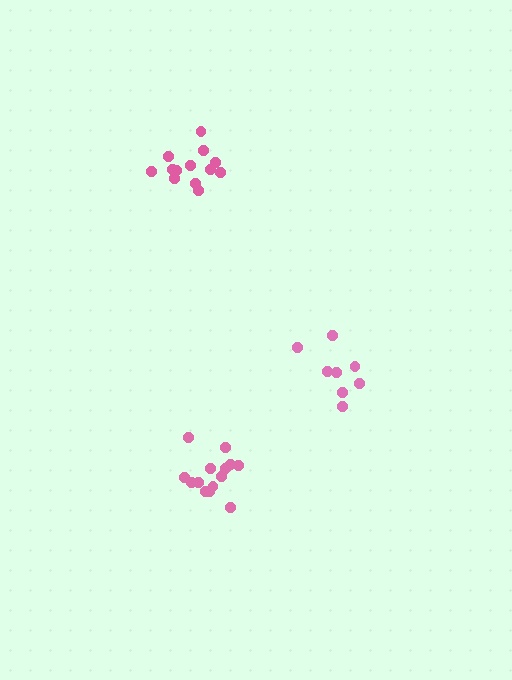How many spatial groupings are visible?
There are 3 spatial groupings.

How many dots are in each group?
Group 1: 13 dots, Group 2: 14 dots, Group 3: 8 dots (35 total).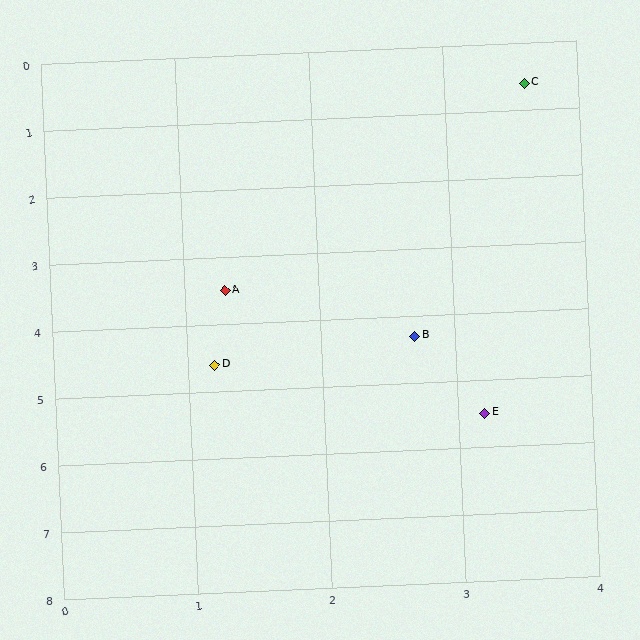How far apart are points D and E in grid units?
Points D and E are about 2.2 grid units apart.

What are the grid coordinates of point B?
Point B is at approximately (2.7, 4.3).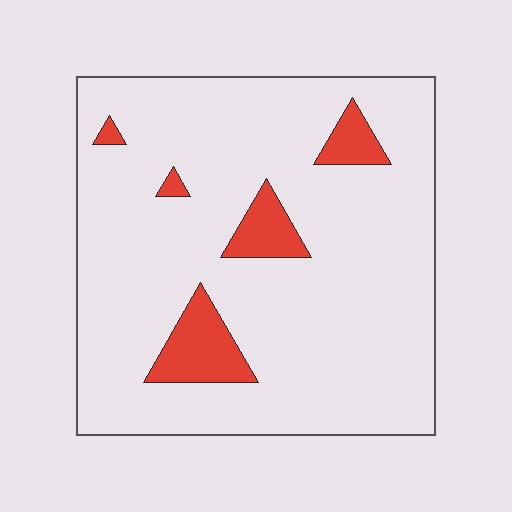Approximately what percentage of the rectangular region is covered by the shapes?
Approximately 10%.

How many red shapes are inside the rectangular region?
5.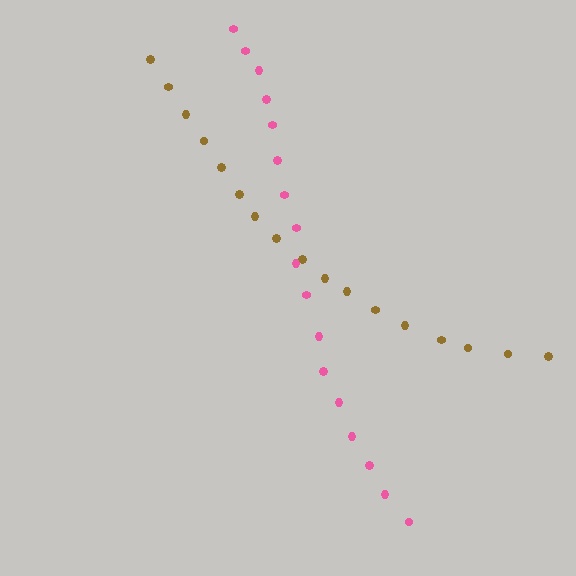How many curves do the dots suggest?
There are 2 distinct paths.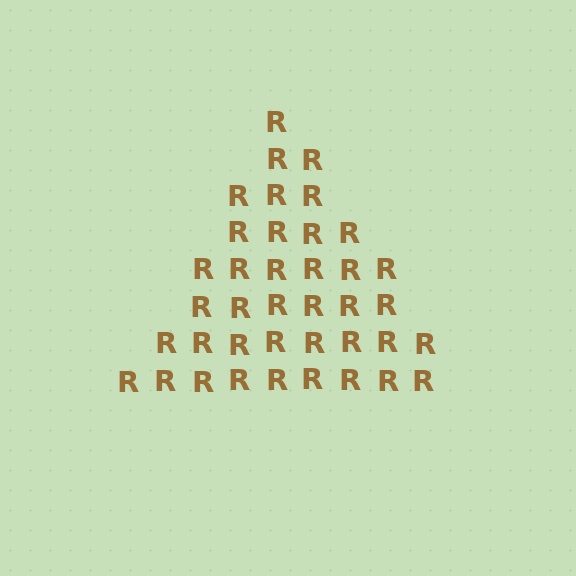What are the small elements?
The small elements are letter R's.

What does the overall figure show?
The overall figure shows a triangle.